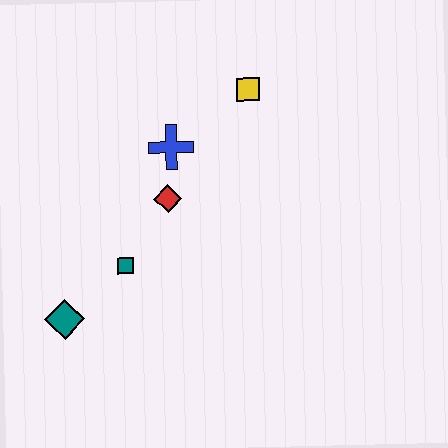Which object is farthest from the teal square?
The yellow square is farthest from the teal square.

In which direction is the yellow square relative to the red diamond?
The yellow square is above the red diamond.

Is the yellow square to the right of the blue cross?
Yes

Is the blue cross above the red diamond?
Yes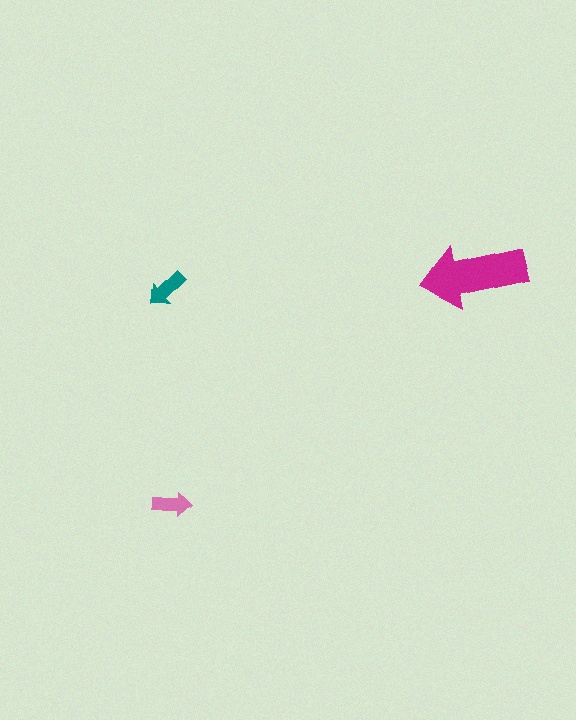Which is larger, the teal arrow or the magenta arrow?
The magenta one.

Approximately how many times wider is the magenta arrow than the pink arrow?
About 3 times wider.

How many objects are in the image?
There are 3 objects in the image.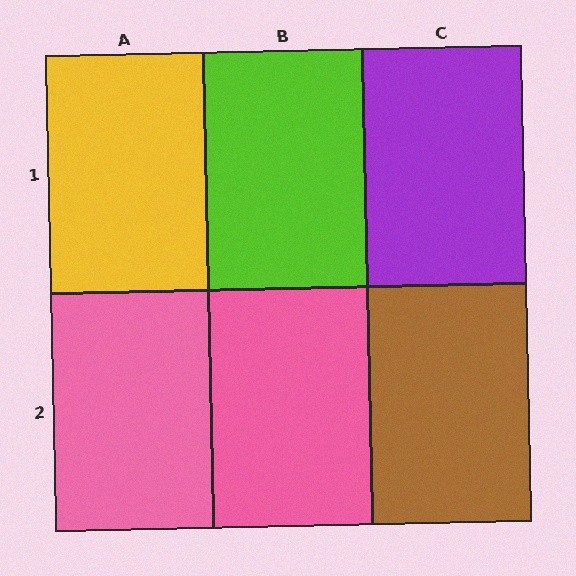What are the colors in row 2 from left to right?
Pink, pink, brown.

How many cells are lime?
1 cell is lime.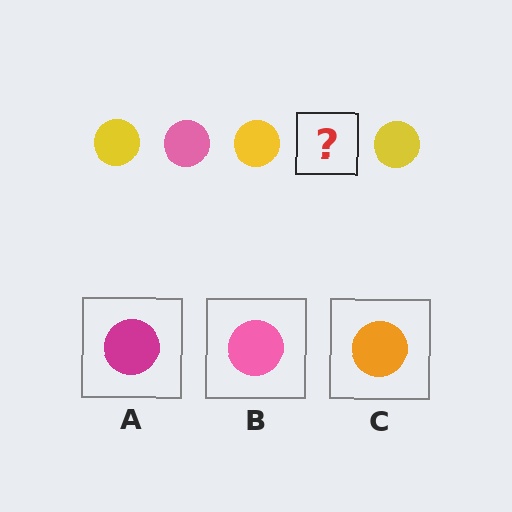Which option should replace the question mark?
Option B.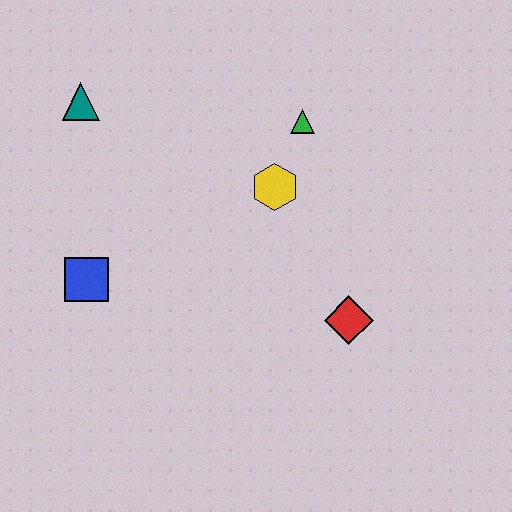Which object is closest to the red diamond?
The yellow hexagon is closest to the red diamond.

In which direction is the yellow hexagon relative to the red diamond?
The yellow hexagon is above the red diamond.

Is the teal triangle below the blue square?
No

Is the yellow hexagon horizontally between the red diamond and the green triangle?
No